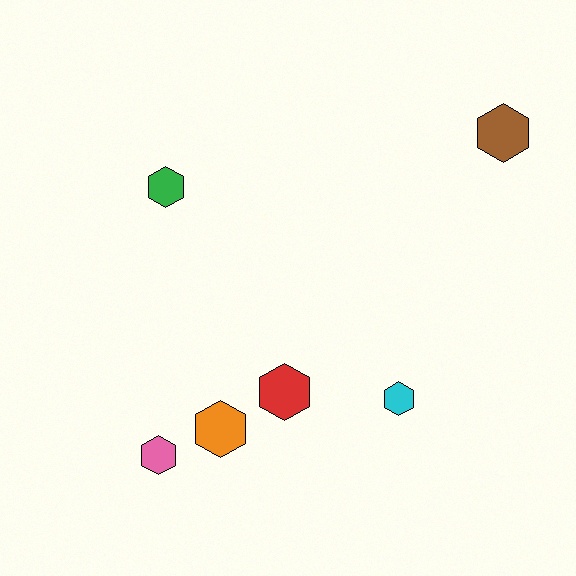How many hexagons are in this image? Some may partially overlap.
There are 6 hexagons.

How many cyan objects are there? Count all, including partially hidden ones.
There is 1 cyan object.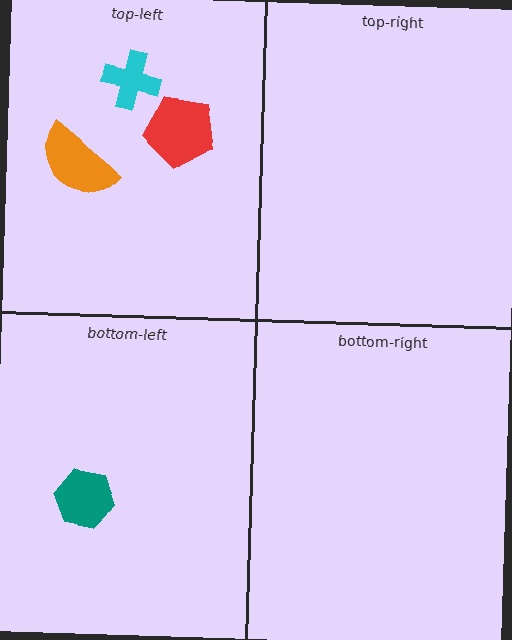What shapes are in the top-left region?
The orange semicircle, the cyan cross, the red pentagon.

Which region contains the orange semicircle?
The top-left region.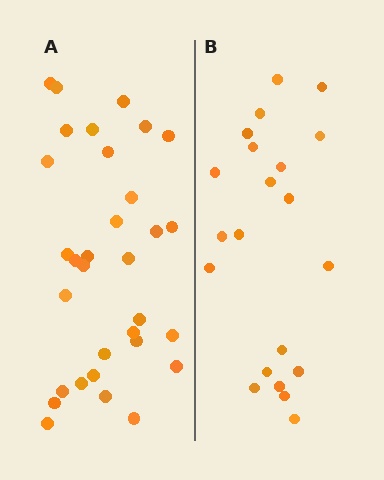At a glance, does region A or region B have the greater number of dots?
Region A (the left region) has more dots.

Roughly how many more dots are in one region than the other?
Region A has roughly 12 or so more dots than region B.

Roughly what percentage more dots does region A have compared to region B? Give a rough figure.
About 50% more.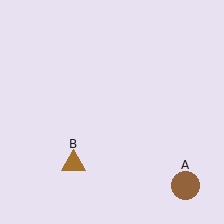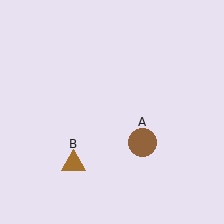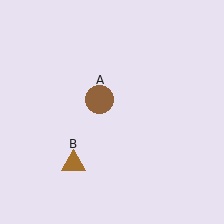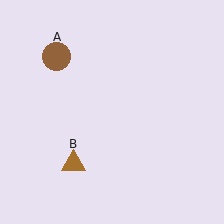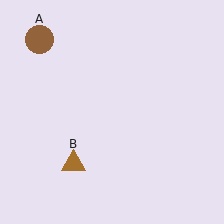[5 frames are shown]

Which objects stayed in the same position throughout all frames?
Brown triangle (object B) remained stationary.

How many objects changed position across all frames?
1 object changed position: brown circle (object A).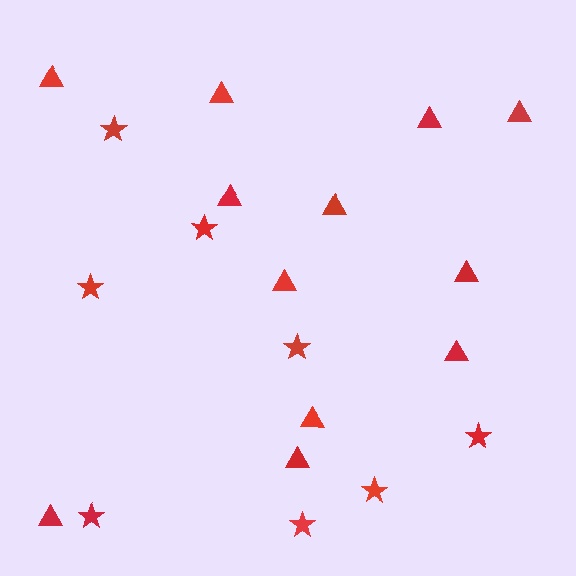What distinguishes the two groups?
There are 2 groups: one group of triangles (12) and one group of stars (8).